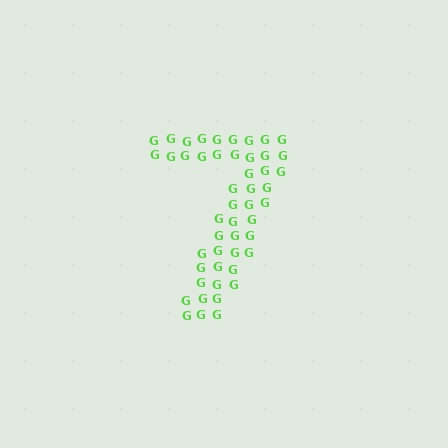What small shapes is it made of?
It is made of small letter G's.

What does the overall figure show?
The overall figure shows the digit 7.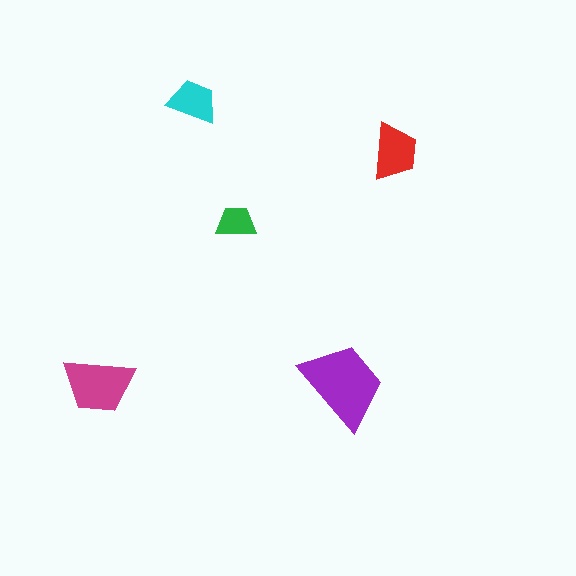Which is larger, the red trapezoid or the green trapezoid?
The red one.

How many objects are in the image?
There are 5 objects in the image.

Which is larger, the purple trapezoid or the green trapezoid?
The purple one.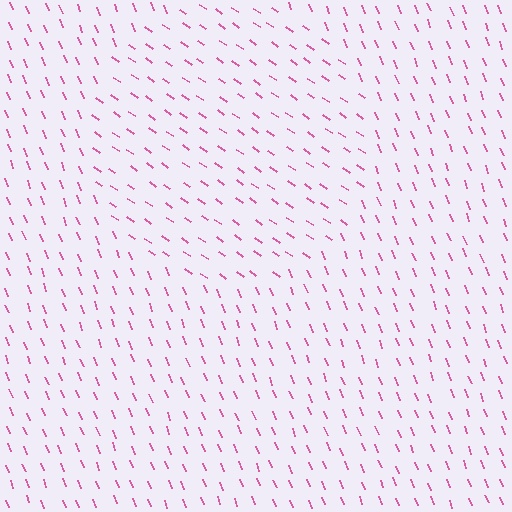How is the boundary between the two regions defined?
The boundary is defined purely by a change in line orientation (approximately 34 degrees difference). All lines are the same color and thickness.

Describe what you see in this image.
The image is filled with small pink line segments. A circle region in the image has lines oriented differently from the surrounding lines, creating a visible texture boundary.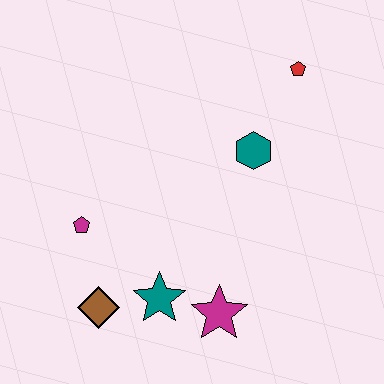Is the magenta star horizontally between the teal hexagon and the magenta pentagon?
Yes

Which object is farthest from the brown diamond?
The red pentagon is farthest from the brown diamond.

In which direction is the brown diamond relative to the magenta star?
The brown diamond is to the left of the magenta star.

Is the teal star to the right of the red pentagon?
No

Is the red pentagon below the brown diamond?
No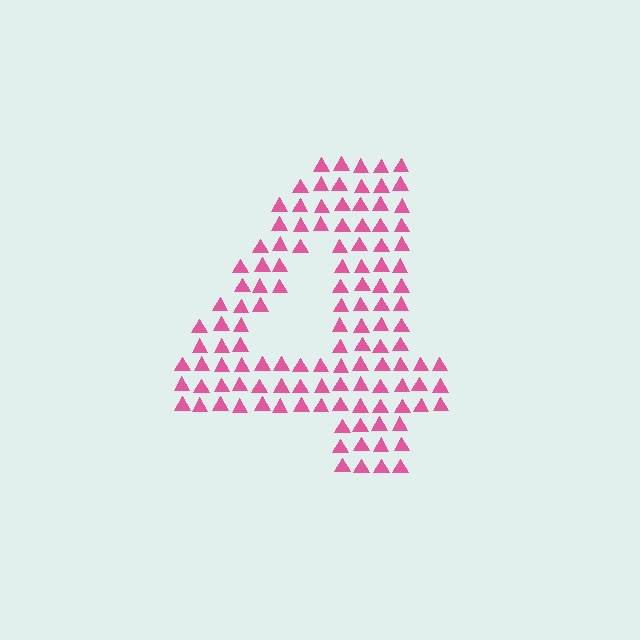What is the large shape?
The large shape is the digit 4.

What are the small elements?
The small elements are triangles.